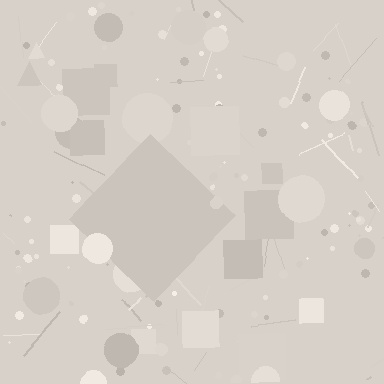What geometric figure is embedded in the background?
A diamond is embedded in the background.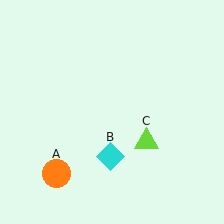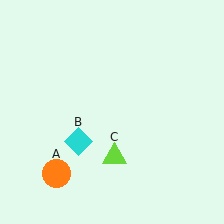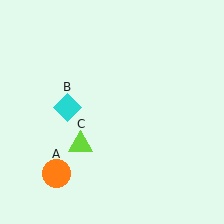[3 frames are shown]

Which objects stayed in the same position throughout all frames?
Orange circle (object A) remained stationary.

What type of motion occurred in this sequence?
The cyan diamond (object B), lime triangle (object C) rotated clockwise around the center of the scene.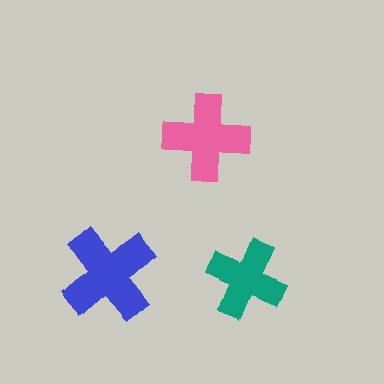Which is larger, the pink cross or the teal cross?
The pink one.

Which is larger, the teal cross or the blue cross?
The blue one.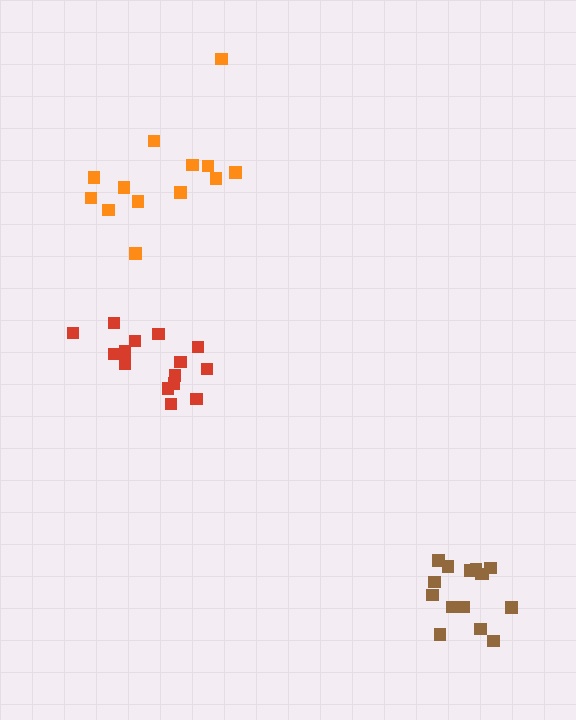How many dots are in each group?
Group 1: 15 dots, Group 2: 15 dots, Group 3: 13 dots (43 total).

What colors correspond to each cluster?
The clusters are colored: brown, red, orange.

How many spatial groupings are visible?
There are 3 spatial groupings.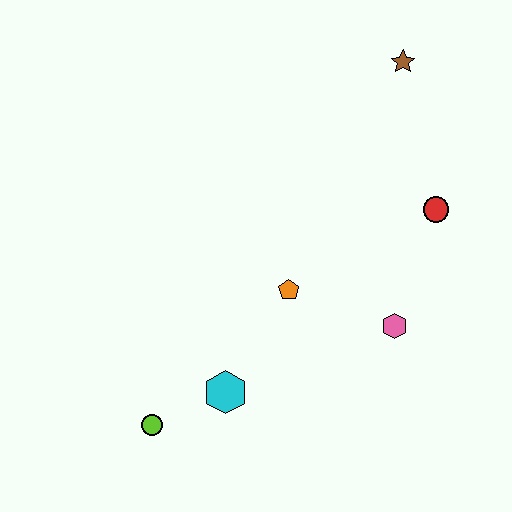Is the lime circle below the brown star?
Yes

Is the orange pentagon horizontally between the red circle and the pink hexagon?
No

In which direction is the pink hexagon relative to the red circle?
The pink hexagon is below the red circle.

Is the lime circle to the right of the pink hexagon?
No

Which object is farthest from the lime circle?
The brown star is farthest from the lime circle.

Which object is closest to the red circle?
The pink hexagon is closest to the red circle.